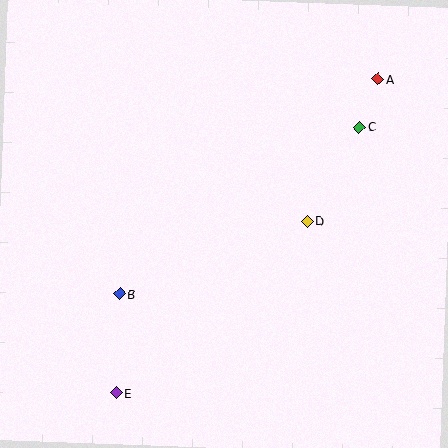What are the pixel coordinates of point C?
Point C is at (359, 127).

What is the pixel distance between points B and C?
The distance between B and C is 292 pixels.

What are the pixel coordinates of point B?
Point B is at (120, 294).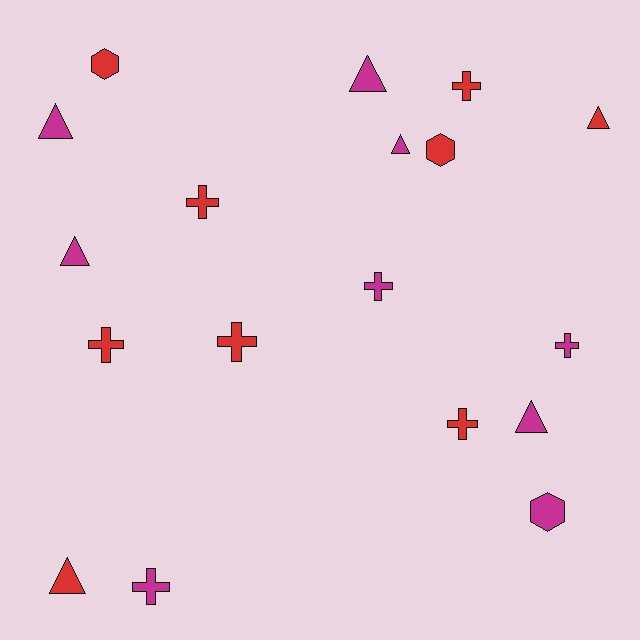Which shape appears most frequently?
Cross, with 8 objects.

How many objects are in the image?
There are 18 objects.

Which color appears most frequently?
Red, with 9 objects.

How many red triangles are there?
There are 2 red triangles.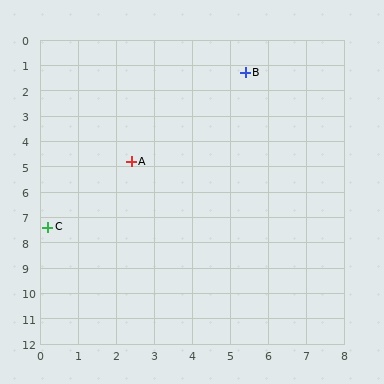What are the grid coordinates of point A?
Point A is at approximately (2.4, 4.8).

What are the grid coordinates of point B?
Point B is at approximately (5.4, 1.3).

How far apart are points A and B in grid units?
Points A and B are about 4.6 grid units apart.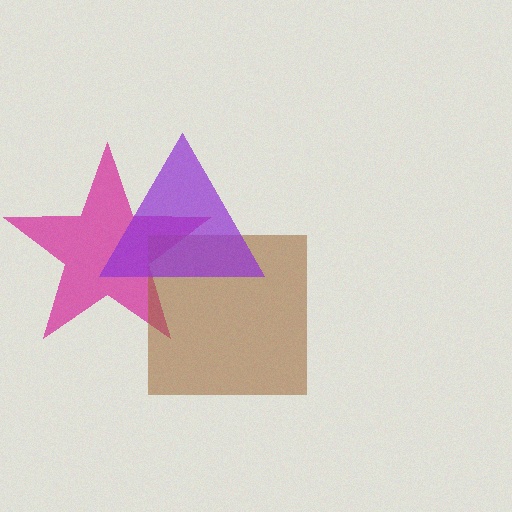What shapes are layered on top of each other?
The layered shapes are: a magenta star, a brown square, a purple triangle.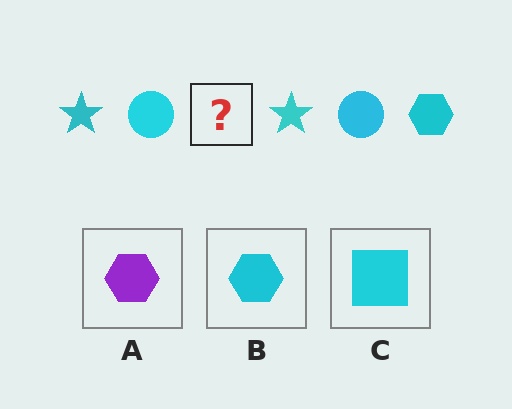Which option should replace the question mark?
Option B.